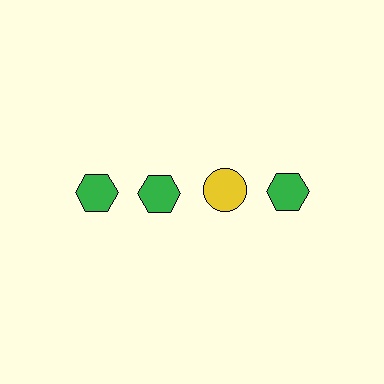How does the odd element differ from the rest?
It differs in both color (yellow instead of green) and shape (circle instead of hexagon).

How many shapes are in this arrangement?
There are 4 shapes arranged in a grid pattern.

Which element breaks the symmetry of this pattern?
The yellow circle in the top row, center column breaks the symmetry. All other shapes are green hexagons.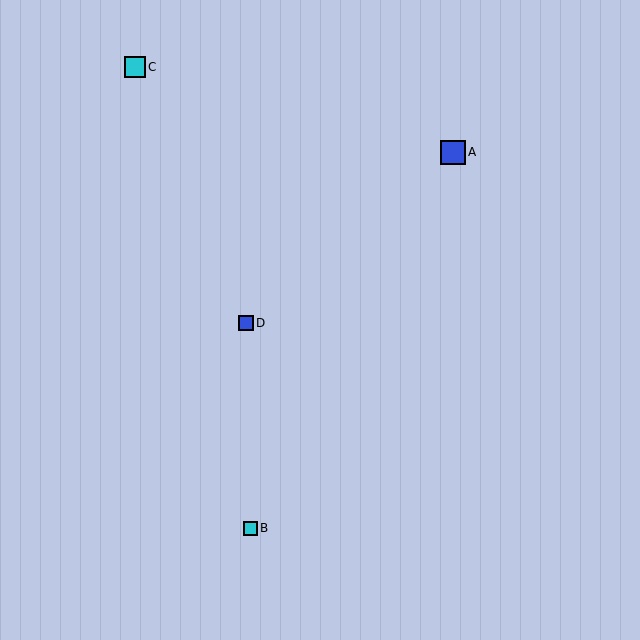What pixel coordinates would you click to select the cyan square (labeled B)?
Click at (250, 528) to select the cyan square B.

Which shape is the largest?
The blue square (labeled A) is the largest.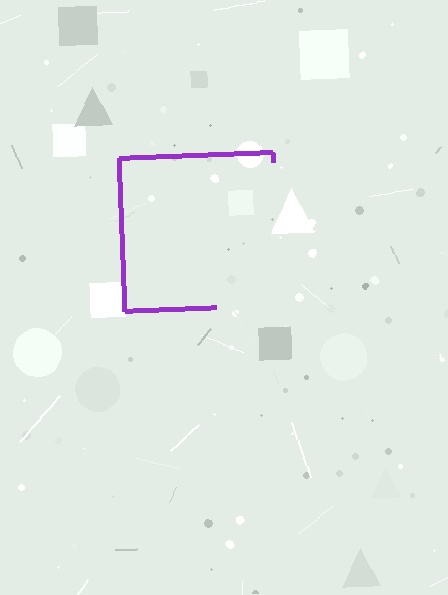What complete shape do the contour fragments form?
The contour fragments form a square.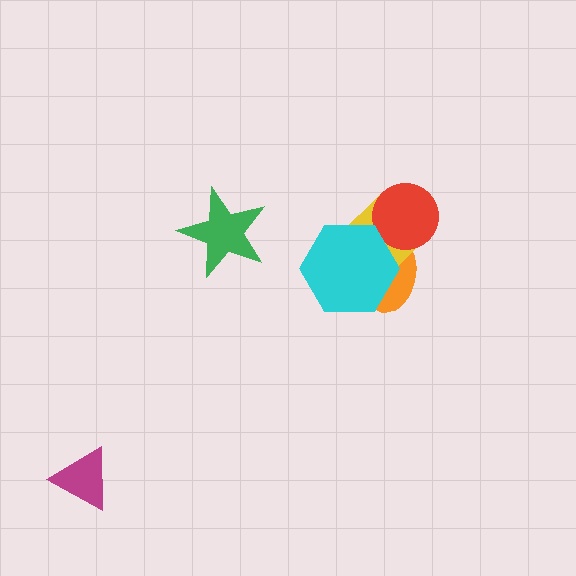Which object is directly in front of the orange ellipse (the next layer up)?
The yellow diamond is directly in front of the orange ellipse.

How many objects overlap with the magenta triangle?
0 objects overlap with the magenta triangle.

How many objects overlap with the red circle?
2 objects overlap with the red circle.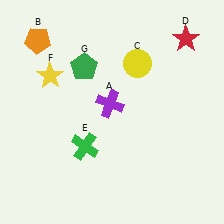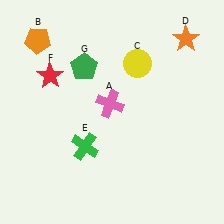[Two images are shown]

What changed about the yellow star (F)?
In Image 1, F is yellow. In Image 2, it changed to red.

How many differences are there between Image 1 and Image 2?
There are 3 differences between the two images.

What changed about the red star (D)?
In Image 1, D is red. In Image 2, it changed to orange.